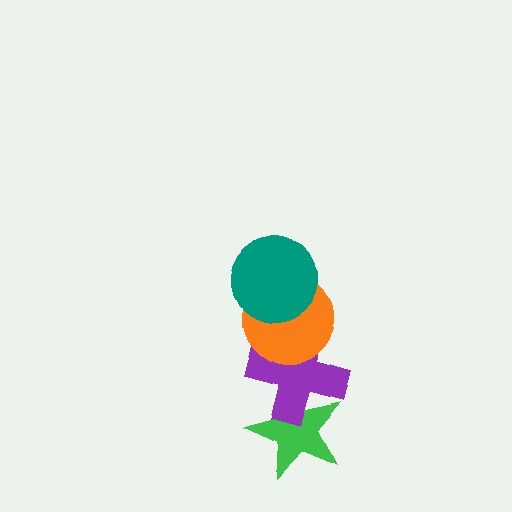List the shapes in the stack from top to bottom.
From top to bottom: the teal circle, the orange circle, the purple cross, the green star.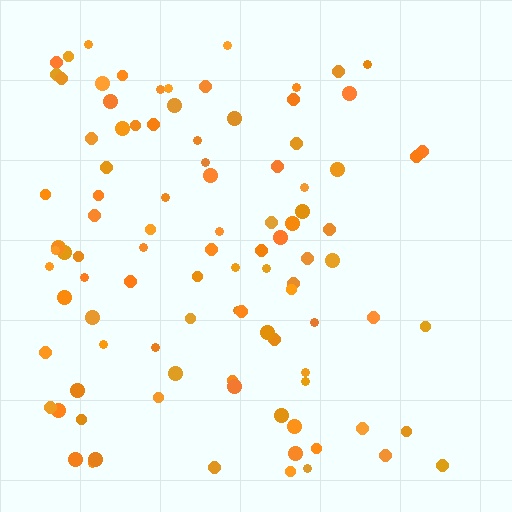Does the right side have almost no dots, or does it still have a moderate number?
Still a moderate number, just noticeably fewer than the left.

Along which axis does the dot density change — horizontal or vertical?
Horizontal.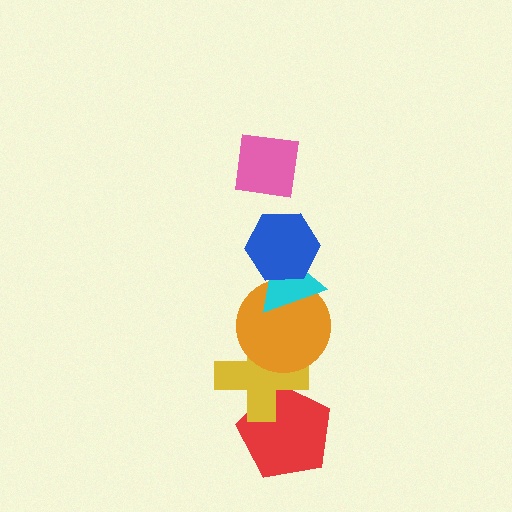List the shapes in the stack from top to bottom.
From top to bottom: the pink square, the blue hexagon, the cyan triangle, the orange circle, the yellow cross, the red pentagon.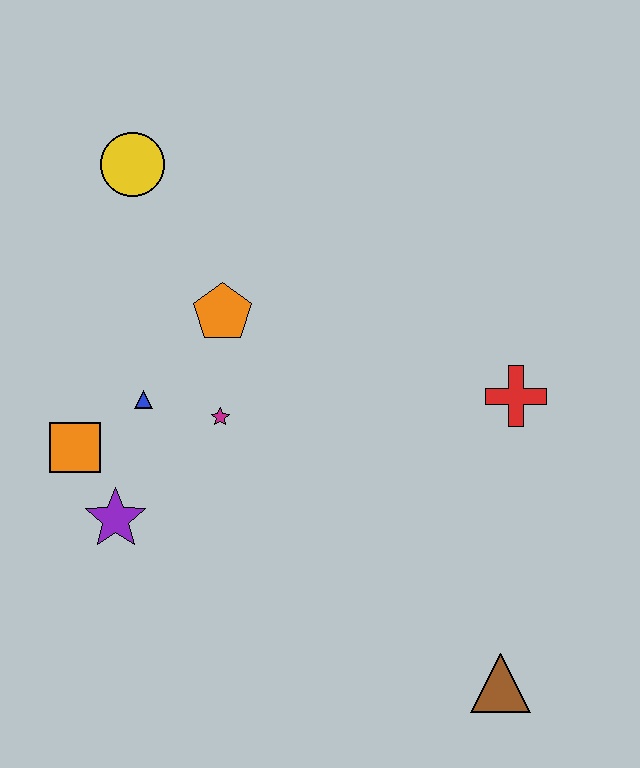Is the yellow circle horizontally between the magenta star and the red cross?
No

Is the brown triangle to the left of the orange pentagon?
No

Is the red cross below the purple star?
No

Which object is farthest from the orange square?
The brown triangle is farthest from the orange square.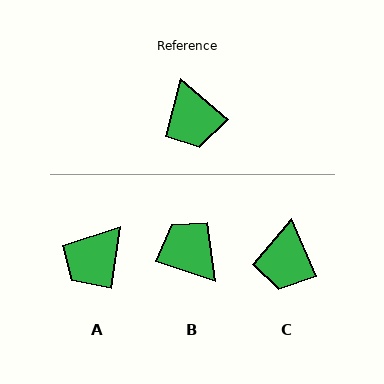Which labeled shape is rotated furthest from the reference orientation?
B, about 157 degrees away.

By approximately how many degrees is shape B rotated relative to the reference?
Approximately 157 degrees clockwise.